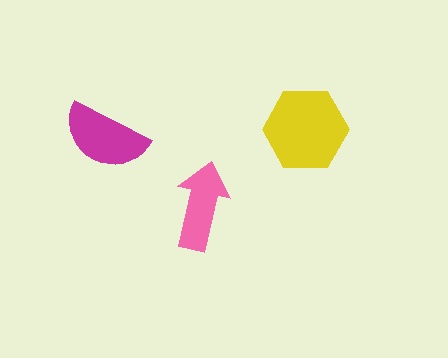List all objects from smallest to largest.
The pink arrow, the magenta semicircle, the yellow hexagon.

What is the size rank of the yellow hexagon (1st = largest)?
1st.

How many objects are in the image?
There are 3 objects in the image.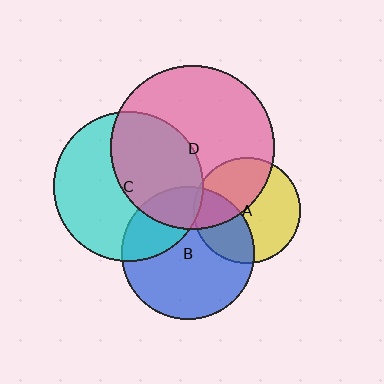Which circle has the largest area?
Circle D (pink).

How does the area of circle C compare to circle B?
Approximately 1.3 times.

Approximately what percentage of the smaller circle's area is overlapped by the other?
Approximately 35%.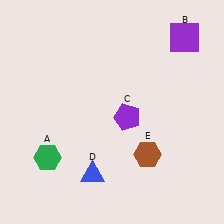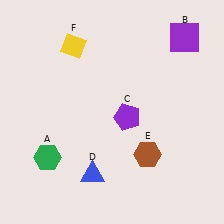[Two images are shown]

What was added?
A yellow diamond (F) was added in Image 2.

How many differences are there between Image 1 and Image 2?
There is 1 difference between the two images.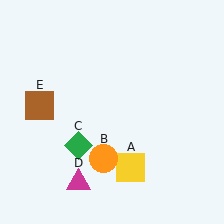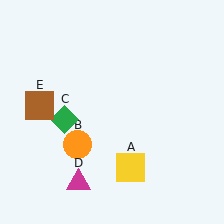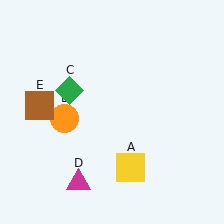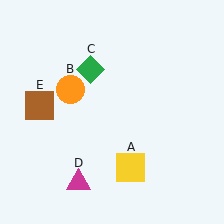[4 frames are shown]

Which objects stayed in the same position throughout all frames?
Yellow square (object A) and magenta triangle (object D) and brown square (object E) remained stationary.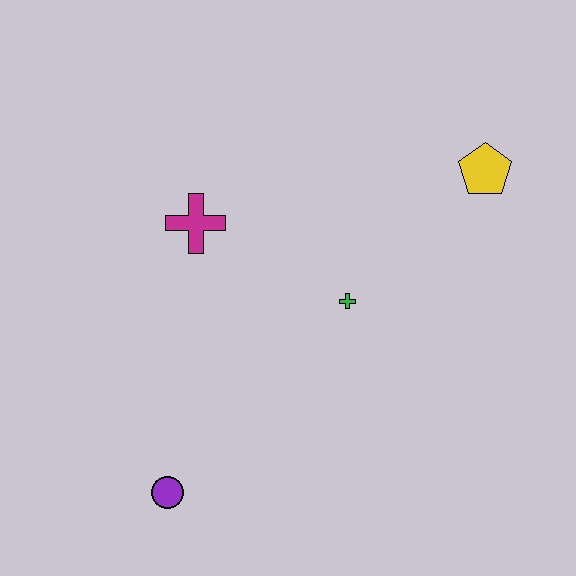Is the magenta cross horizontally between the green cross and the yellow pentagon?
No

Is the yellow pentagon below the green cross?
No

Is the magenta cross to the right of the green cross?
No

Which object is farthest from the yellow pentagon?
The purple circle is farthest from the yellow pentagon.